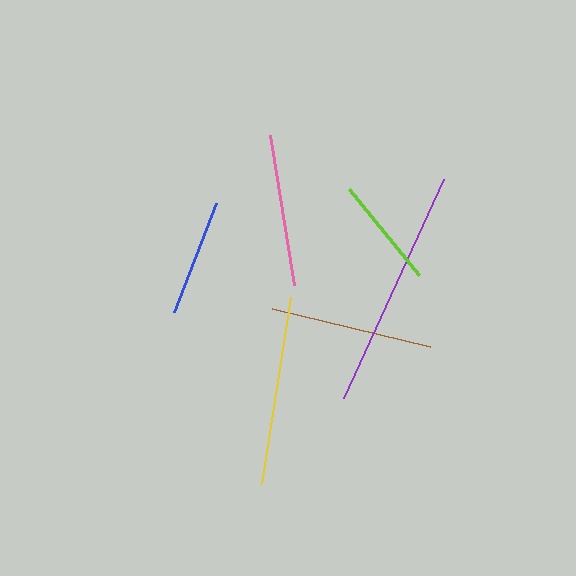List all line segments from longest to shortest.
From longest to shortest: purple, yellow, brown, pink, blue, lime.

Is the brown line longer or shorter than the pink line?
The brown line is longer than the pink line.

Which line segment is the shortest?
The lime line is the shortest at approximately 111 pixels.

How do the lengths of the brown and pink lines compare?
The brown and pink lines are approximately the same length.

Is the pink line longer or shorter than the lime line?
The pink line is longer than the lime line.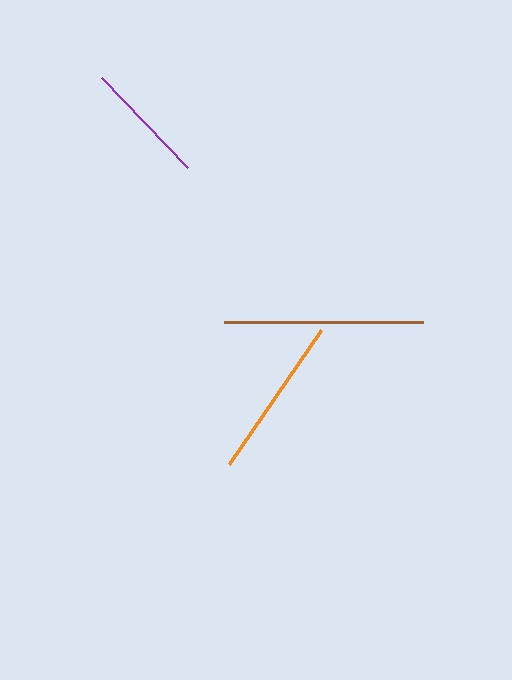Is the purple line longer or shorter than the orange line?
The orange line is longer than the purple line.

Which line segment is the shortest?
The purple line is the shortest at approximately 125 pixels.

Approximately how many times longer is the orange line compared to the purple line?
The orange line is approximately 1.3 times the length of the purple line.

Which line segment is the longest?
The brown line is the longest at approximately 199 pixels.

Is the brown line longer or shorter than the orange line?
The brown line is longer than the orange line.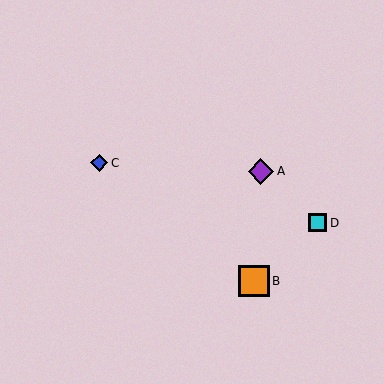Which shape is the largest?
The orange square (labeled B) is the largest.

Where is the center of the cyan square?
The center of the cyan square is at (318, 223).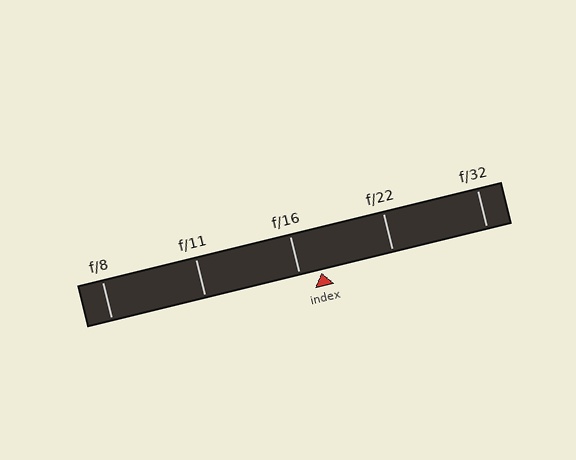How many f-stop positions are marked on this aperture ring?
There are 5 f-stop positions marked.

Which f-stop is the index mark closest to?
The index mark is closest to f/16.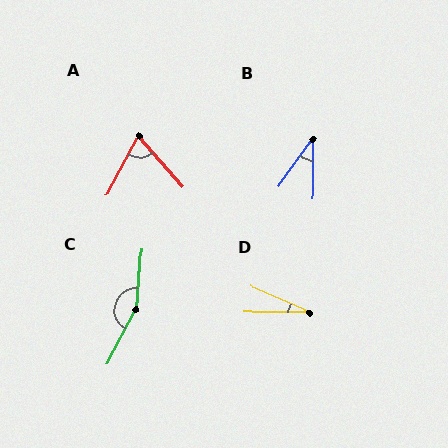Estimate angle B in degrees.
Approximately 36 degrees.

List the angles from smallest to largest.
D (24°), B (36°), A (70°), C (157°).